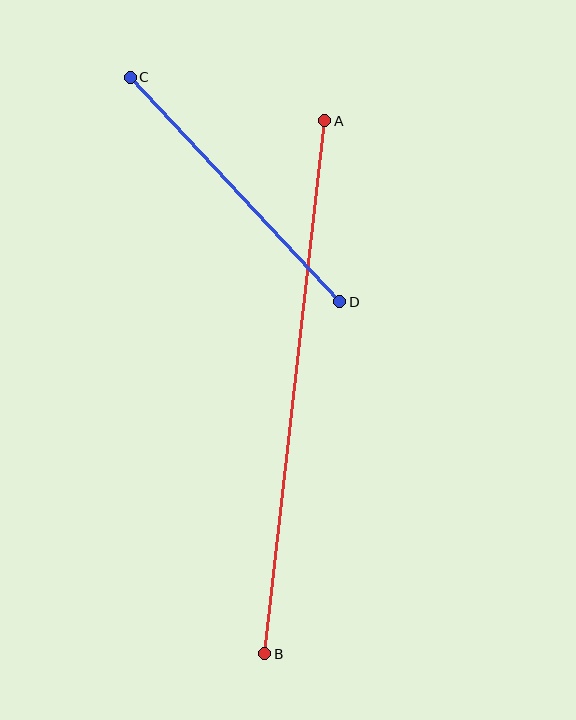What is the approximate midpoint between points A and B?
The midpoint is at approximately (295, 387) pixels.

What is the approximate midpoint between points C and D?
The midpoint is at approximately (235, 189) pixels.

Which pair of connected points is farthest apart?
Points A and B are farthest apart.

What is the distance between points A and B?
The distance is approximately 536 pixels.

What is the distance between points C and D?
The distance is approximately 307 pixels.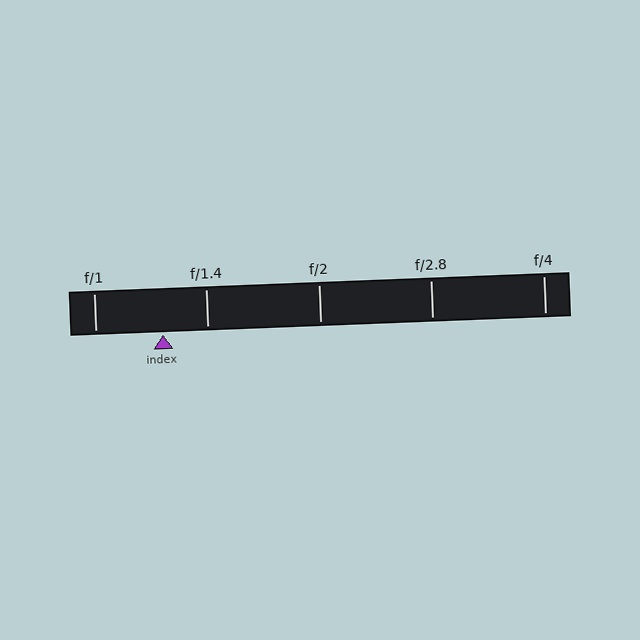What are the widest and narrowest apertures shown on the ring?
The widest aperture shown is f/1 and the narrowest is f/4.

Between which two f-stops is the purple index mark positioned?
The index mark is between f/1 and f/1.4.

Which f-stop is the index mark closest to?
The index mark is closest to f/1.4.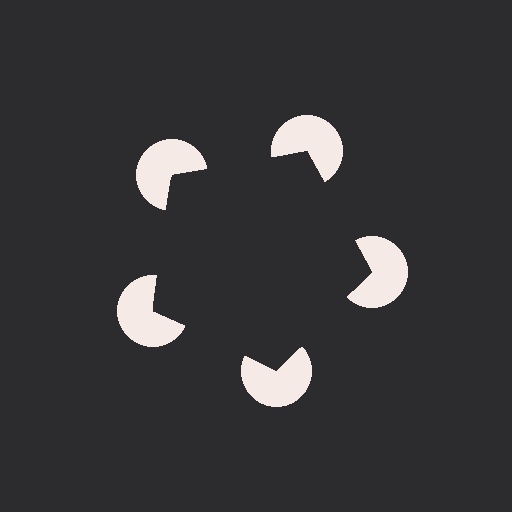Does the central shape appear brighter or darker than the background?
It typically appears slightly darker than the background, even though no actual brightness change is drawn.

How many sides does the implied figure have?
5 sides.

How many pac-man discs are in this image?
There are 5 — one at each vertex of the illusory pentagon.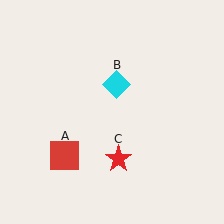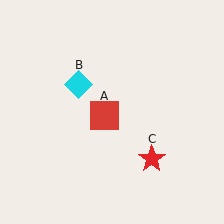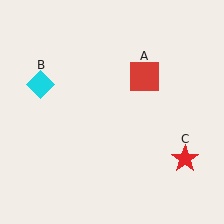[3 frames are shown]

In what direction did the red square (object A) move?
The red square (object A) moved up and to the right.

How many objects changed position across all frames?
3 objects changed position: red square (object A), cyan diamond (object B), red star (object C).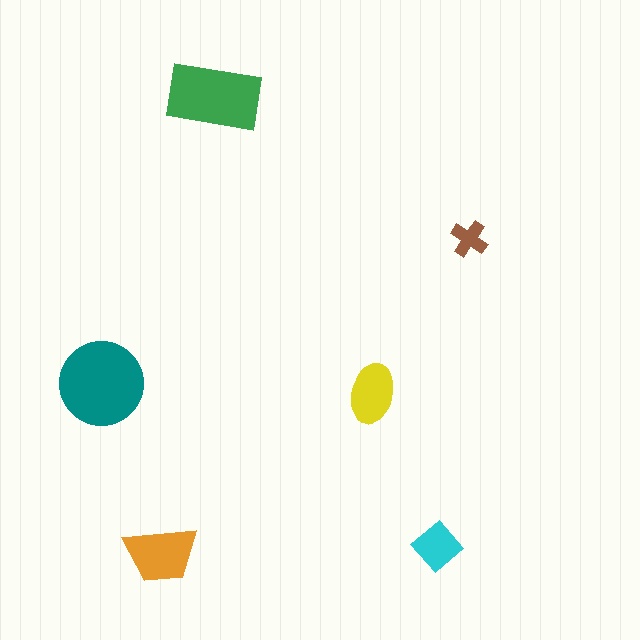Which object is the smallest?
The brown cross.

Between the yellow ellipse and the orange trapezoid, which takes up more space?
The orange trapezoid.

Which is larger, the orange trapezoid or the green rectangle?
The green rectangle.